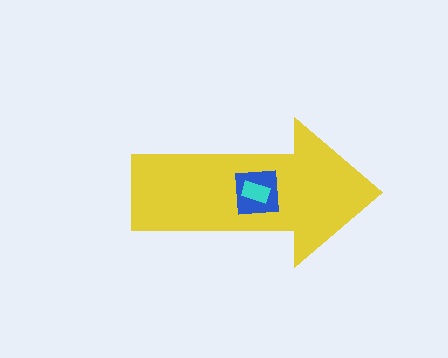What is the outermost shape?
The yellow arrow.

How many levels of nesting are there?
3.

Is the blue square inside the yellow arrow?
Yes.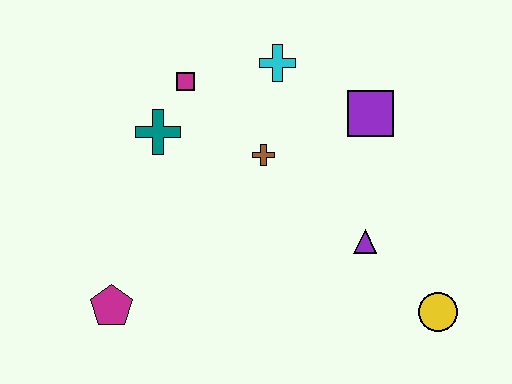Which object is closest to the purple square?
The cyan cross is closest to the purple square.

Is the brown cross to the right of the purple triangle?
No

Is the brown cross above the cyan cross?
No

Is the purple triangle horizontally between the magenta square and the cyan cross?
No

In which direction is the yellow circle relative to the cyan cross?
The yellow circle is below the cyan cross.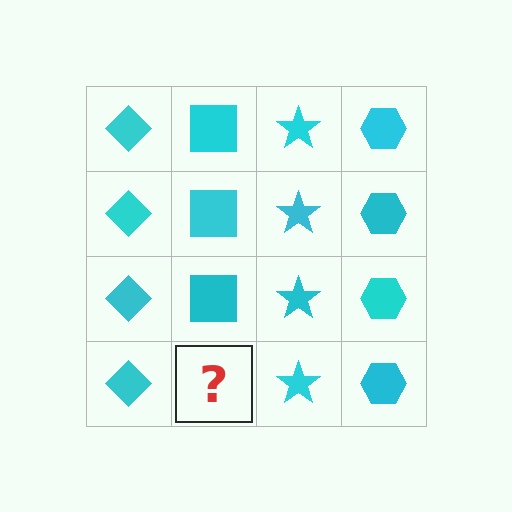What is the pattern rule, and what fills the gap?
The rule is that each column has a consistent shape. The gap should be filled with a cyan square.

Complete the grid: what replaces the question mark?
The question mark should be replaced with a cyan square.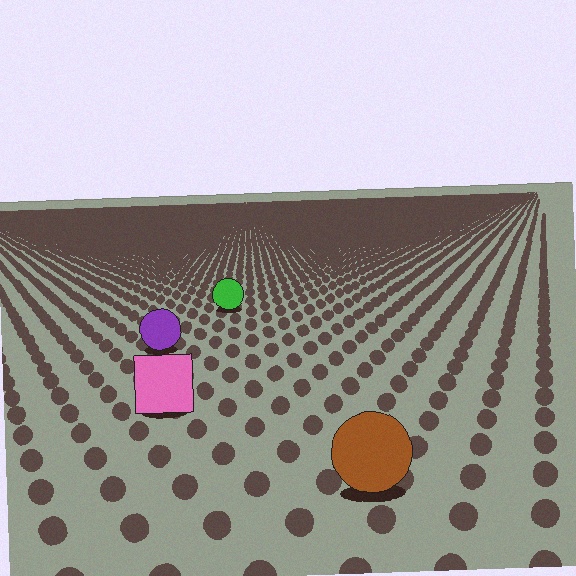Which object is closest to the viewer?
The brown circle is closest. The texture marks near it are larger and more spread out.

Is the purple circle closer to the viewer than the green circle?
Yes. The purple circle is closer — you can tell from the texture gradient: the ground texture is coarser near it.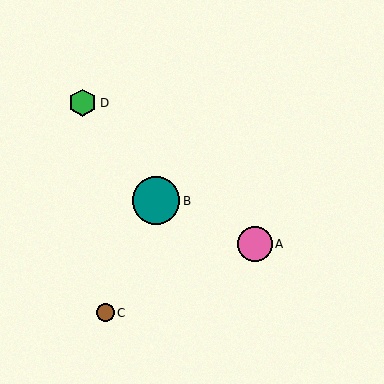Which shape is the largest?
The teal circle (labeled B) is the largest.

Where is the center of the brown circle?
The center of the brown circle is at (106, 313).